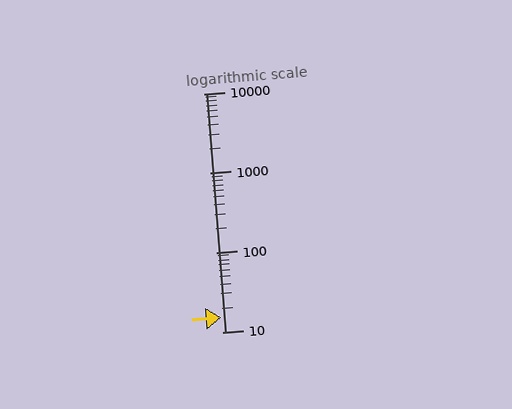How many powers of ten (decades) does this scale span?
The scale spans 3 decades, from 10 to 10000.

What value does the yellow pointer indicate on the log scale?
The pointer indicates approximately 15.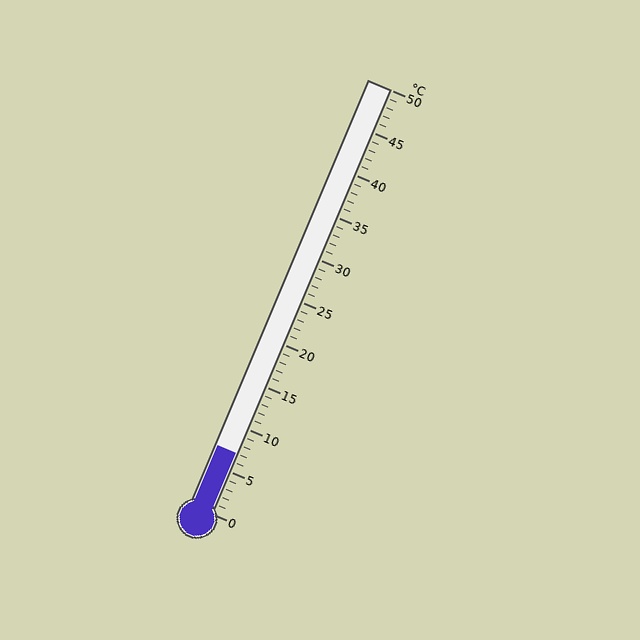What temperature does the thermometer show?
The thermometer shows approximately 7°C.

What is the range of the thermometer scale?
The thermometer scale ranges from 0°C to 50°C.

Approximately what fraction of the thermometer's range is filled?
The thermometer is filled to approximately 15% of its range.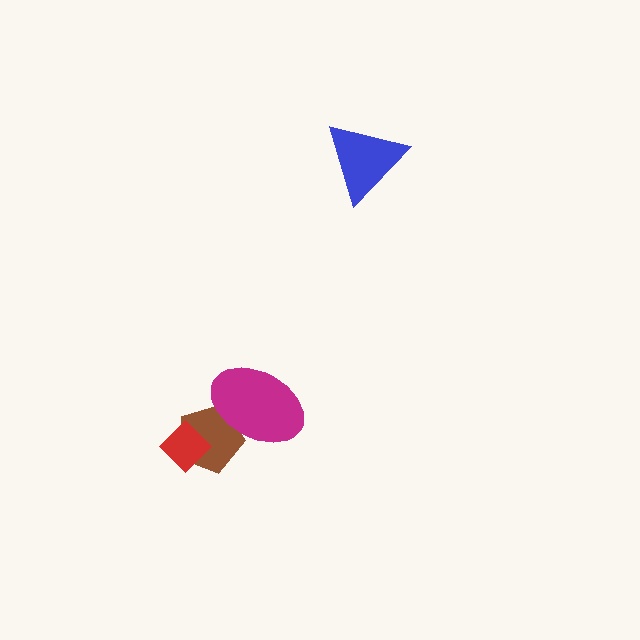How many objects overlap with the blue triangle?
0 objects overlap with the blue triangle.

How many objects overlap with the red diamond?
1 object overlaps with the red diamond.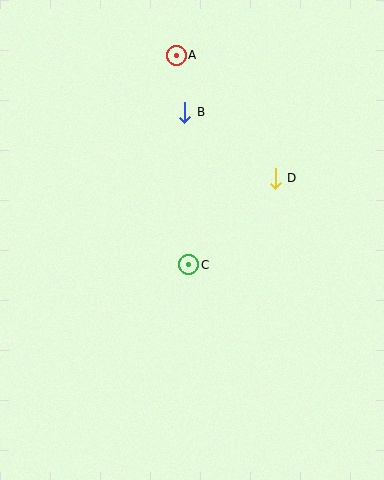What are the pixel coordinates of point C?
Point C is at (189, 265).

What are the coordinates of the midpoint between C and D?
The midpoint between C and D is at (232, 222).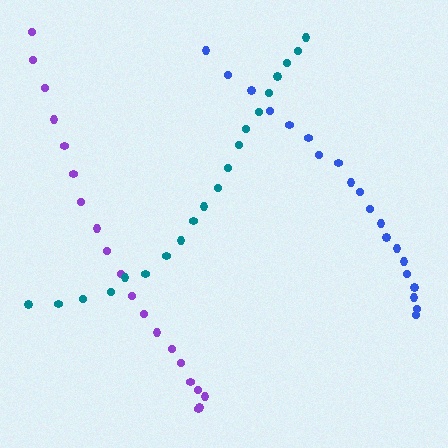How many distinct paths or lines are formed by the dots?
There are 3 distinct paths.